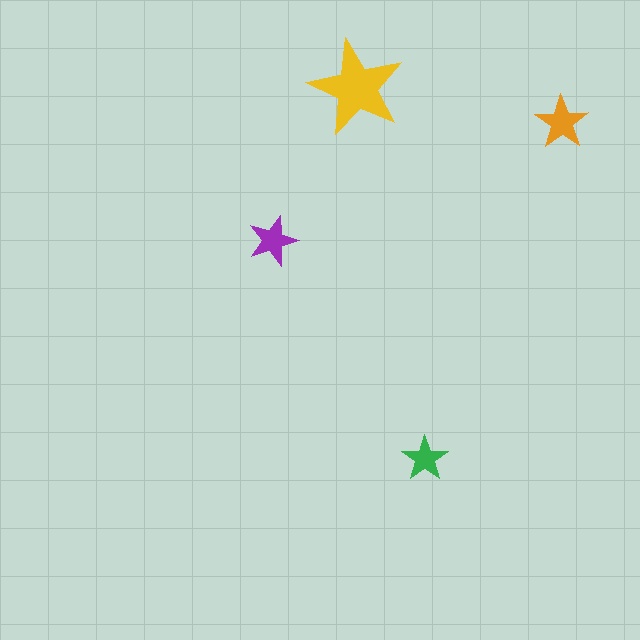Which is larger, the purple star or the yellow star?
The yellow one.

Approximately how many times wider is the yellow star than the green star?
About 2 times wider.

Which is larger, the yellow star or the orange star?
The yellow one.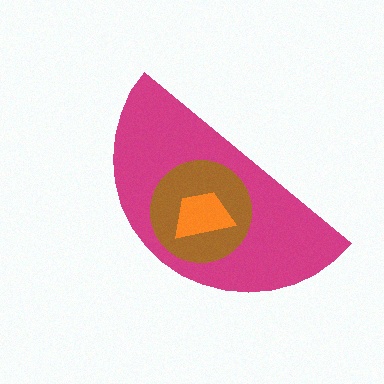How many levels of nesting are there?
3.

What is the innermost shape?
The orange trapezoid.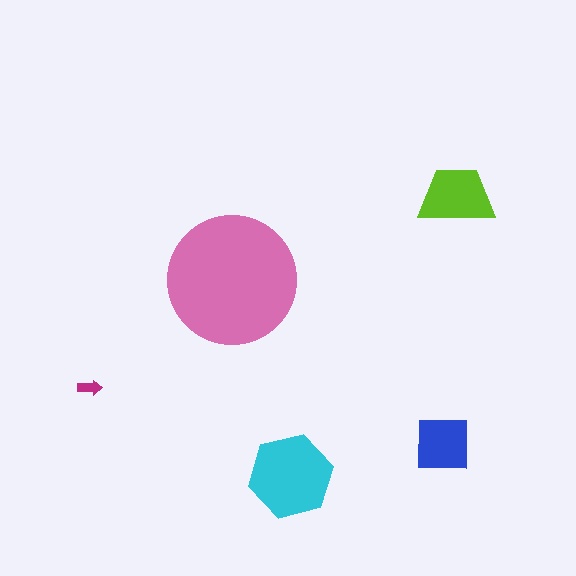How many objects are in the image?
There are 5 objects in the image.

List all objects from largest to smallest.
The pink circle, the cyan hexagon, the lime trapezoid, the blue square, the magenta arrow.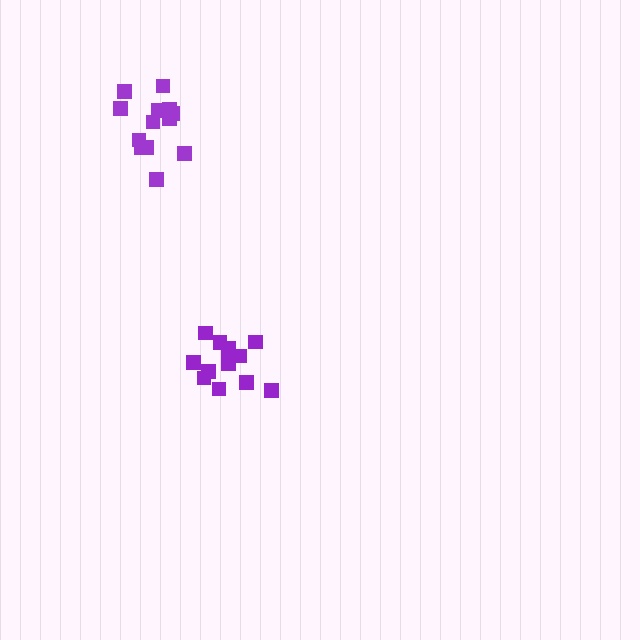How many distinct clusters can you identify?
There are 2 distinct clusters.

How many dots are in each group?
Group 1: 13 dots, Group 2: 12 dots (25 total).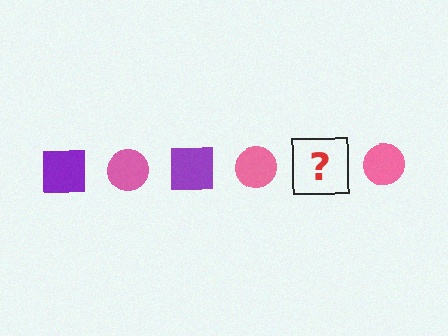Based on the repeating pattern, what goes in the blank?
The blank should be a purple square.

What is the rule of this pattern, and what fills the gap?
The rule is that the pattern alternates between purple square and pink circle. The gap should be filled with a purple square.